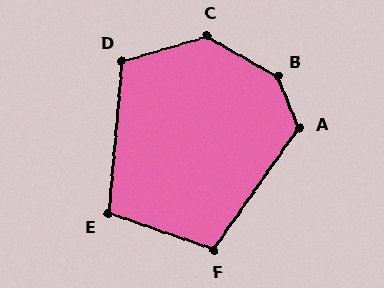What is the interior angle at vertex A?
Approximately 122 degrees (obtuse).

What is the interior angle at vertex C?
Approximately 134 degrees (obtuse).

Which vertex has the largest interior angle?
B, at approximately 143 degrees.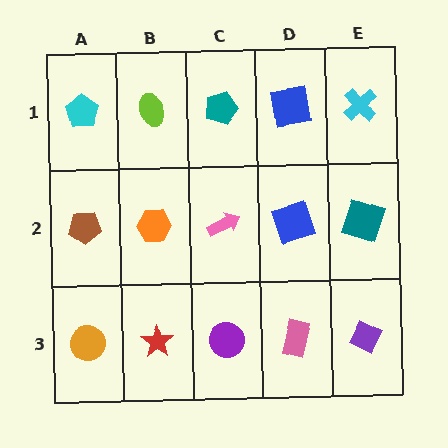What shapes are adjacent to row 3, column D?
A blue square (row 2, column D), a purple circle (row 3, column C), a purple diamond (row 3, column E).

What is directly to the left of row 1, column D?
A teal pentagon.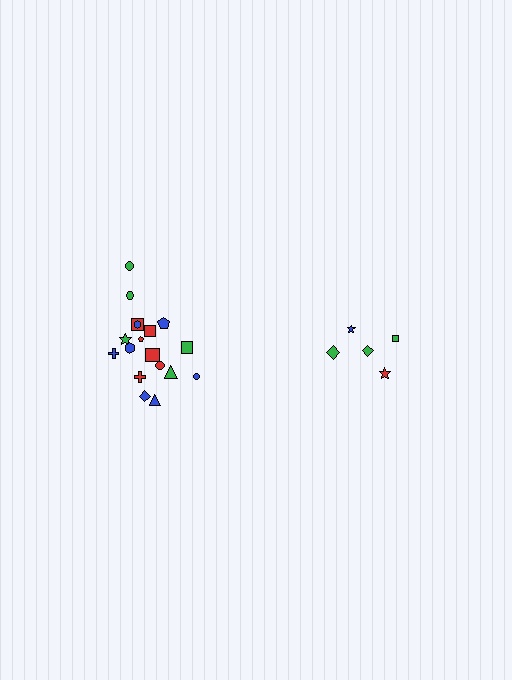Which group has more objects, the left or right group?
The left group.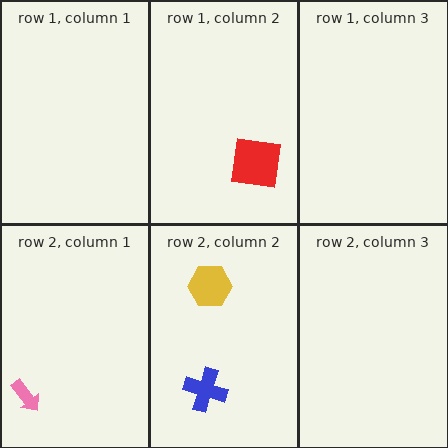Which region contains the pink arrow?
The row 2, column 1 region.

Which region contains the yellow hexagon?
The row 2, column 2 region.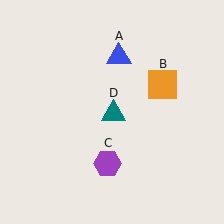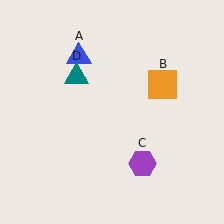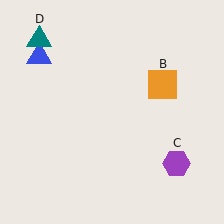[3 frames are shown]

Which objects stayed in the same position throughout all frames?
Orange square (object B) remained stationary.